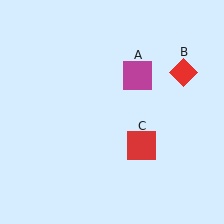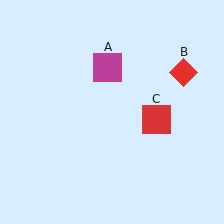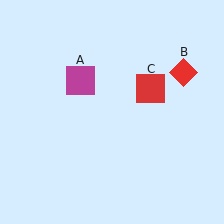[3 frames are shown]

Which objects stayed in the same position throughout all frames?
Red diamond (object B) remained stationary.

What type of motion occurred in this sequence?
The magenta square (object A), red square (object C) rotated counterclockwise around the center of the scene.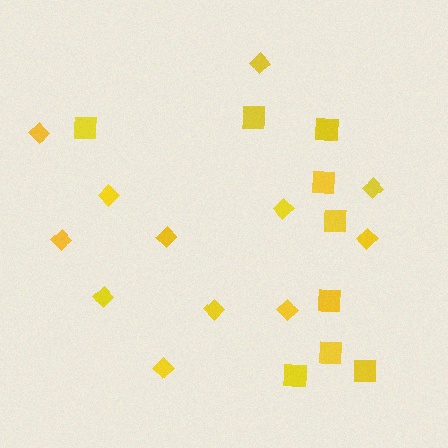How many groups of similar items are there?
There are 2 groups: one group of diamonds (12) and one group of squares (9).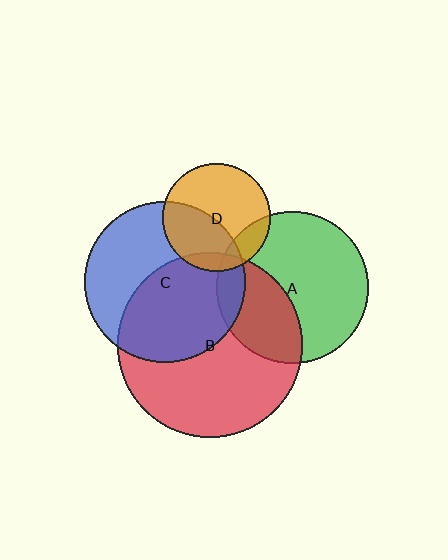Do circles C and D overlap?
Yes.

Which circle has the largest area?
Circle B (red).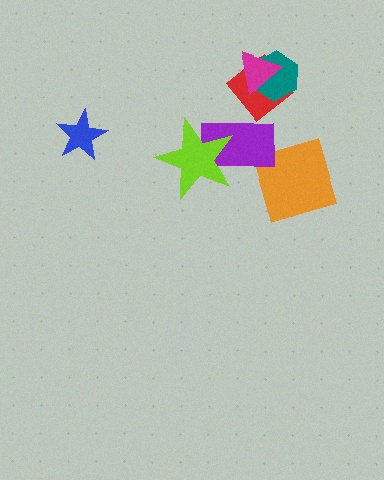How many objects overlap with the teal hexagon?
2 objects overlap with the teal hexagon.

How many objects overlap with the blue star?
0 objects overlap with the blue star.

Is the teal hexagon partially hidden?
Yes, it is partially covered by another shape.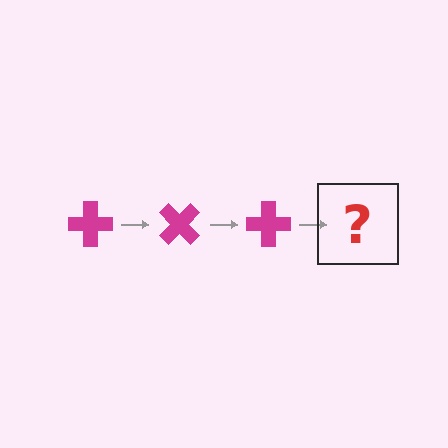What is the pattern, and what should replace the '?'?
The pattern is that the cross rotates 45 degrees each step. The '?' should be a magenta cross rotated 135 degrees.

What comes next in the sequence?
The next element should be a magenta cross rotated 135 degrees.